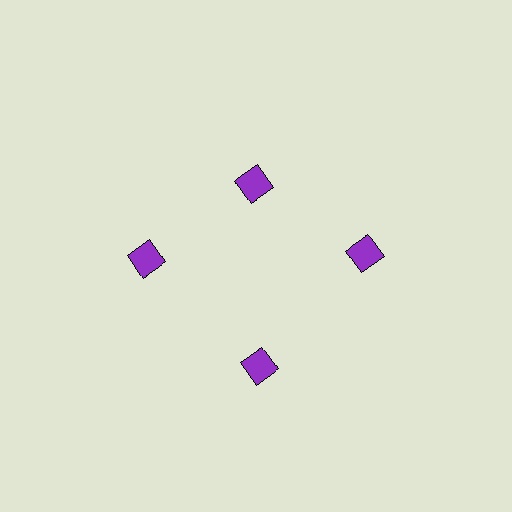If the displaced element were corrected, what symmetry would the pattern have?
It would have 4-fold rotational symmetry — the pattern would map onto itself every 90 degrees.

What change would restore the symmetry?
The symmetry would be restored by moving it outward, back onto the ring so that all 4 diamonds sit at equal angles and equal distance from the center.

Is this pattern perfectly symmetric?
No. The 4 purple diamonds are arranged in a ring, but one element near the 12 o'clock position is pulled inward toward the center, breaking the 4-fold rotational symmetry.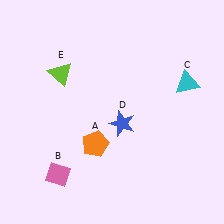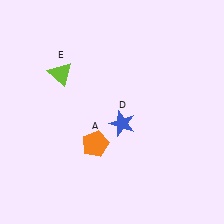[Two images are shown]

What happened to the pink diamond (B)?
The pink diamond (B) was removed in Image 2. It was in the bottom-left area of Image 1.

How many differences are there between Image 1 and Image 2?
There are 2 differences between the two images.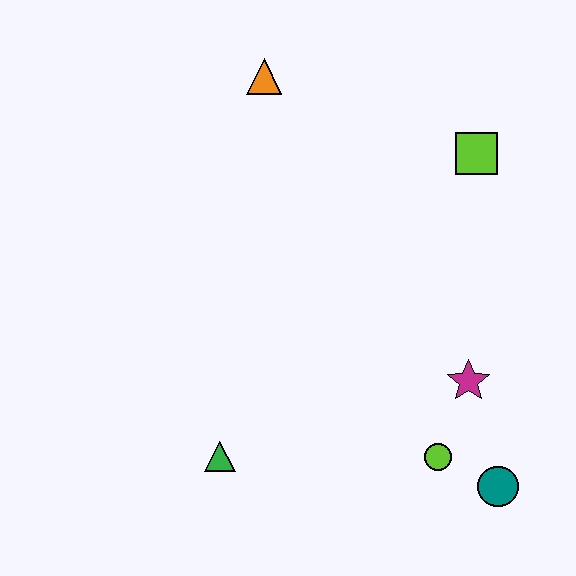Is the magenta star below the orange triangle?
Yes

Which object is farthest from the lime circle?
The orange triangle is farthest from the lime circle.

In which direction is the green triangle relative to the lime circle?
The green triangle is to the left of the lime circle.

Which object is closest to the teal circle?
The lime circle is closest to the teal circle.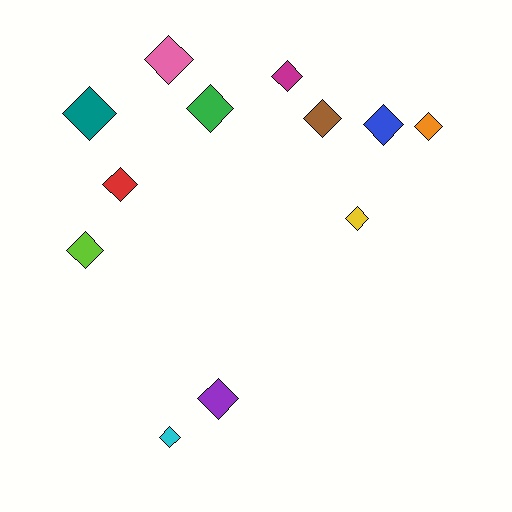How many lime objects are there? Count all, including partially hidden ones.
There is 1 lime object.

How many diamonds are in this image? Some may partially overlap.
There are 12 diamonds.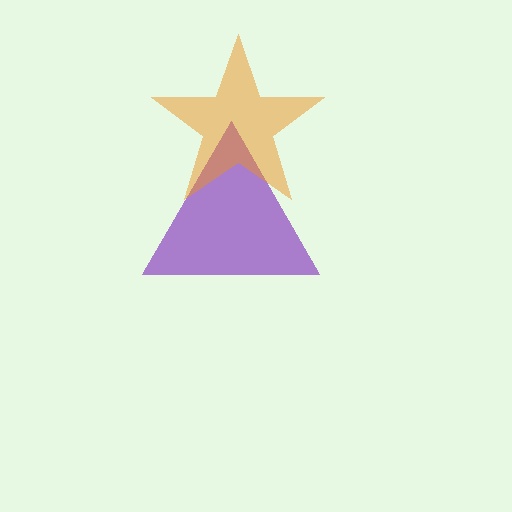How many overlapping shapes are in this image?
There are 2 overlapping shapes in the image.